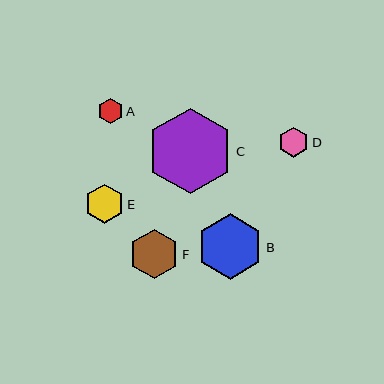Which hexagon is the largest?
Hexagon C is the largest with a size of approximately 85 pixels.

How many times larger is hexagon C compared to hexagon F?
Hexagon C is approximately 1.7 times the size of hexagon F.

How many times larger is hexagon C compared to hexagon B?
Hexagon C is approximately 1.3 times the size of hexagon B.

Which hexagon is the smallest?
Hexagon A is the smallest with a size of approximately 26 pixels.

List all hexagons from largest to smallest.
From largest to smallest: C, B, F, E, D, A.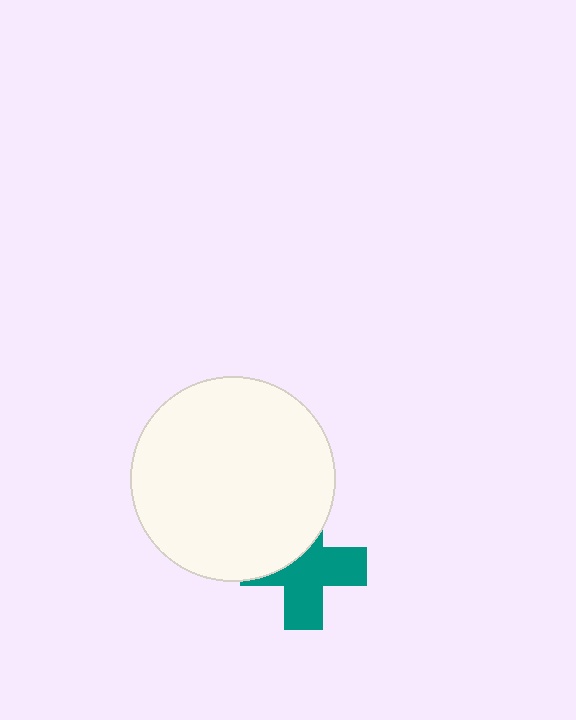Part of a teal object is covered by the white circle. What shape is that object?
It is a cross.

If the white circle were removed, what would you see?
You would see the complete teal cross.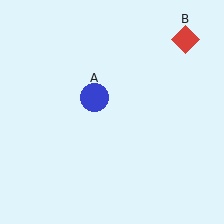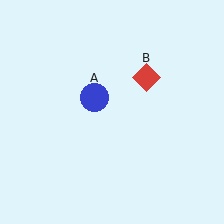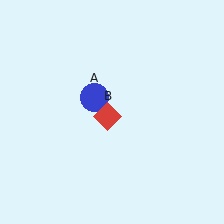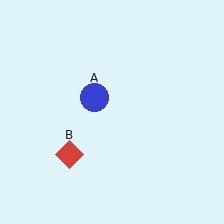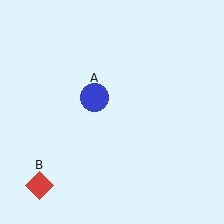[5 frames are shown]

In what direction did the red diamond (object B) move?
The red diamond (object B) moved down and to the left.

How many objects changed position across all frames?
1 object changed position: red diamond (object B).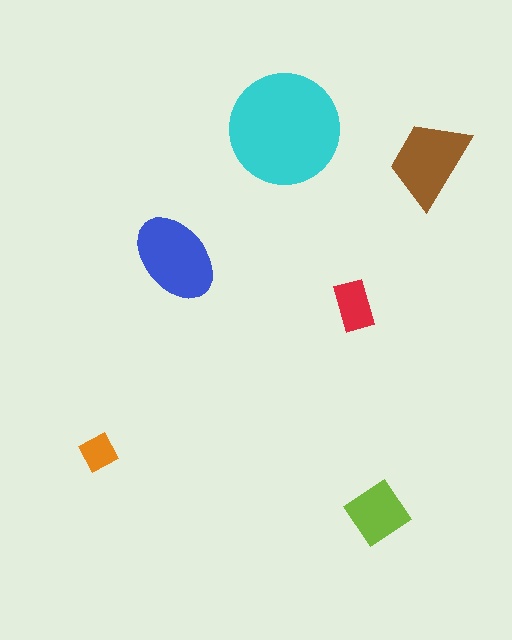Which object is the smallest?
The orange diamond.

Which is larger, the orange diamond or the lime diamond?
The lime diamond.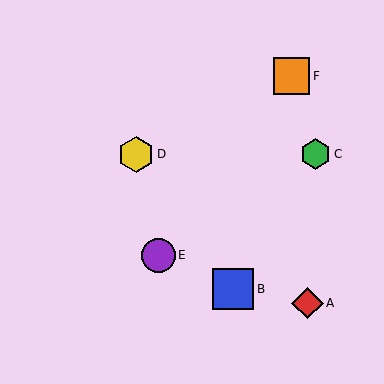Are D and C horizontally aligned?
Yes, both are at y≈154.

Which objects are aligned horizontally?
Objects C, D are aligned horizontally.